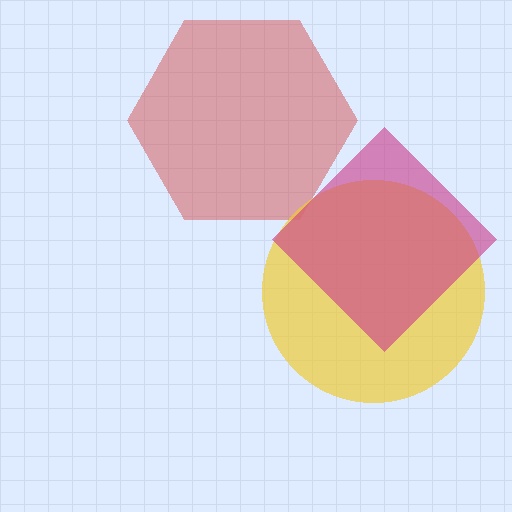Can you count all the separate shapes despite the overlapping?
Yes, there are 3 separate shapes.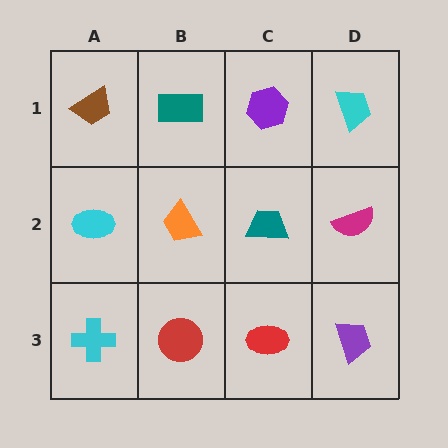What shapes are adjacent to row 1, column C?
A teal trapezoid (row 2, column C), a teal rectangle (row 1, column B), a cyan trapezoid (row 1, column D).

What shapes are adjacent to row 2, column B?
A teal rectangle (row 1, column B), a red circle (row 3, column B), a cyan ellipse (row 2, column A), a teal trapezoid (row 2, column C).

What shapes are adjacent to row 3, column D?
A magenta semicircle (row 2, column D), a red ellipse (row 3, column C).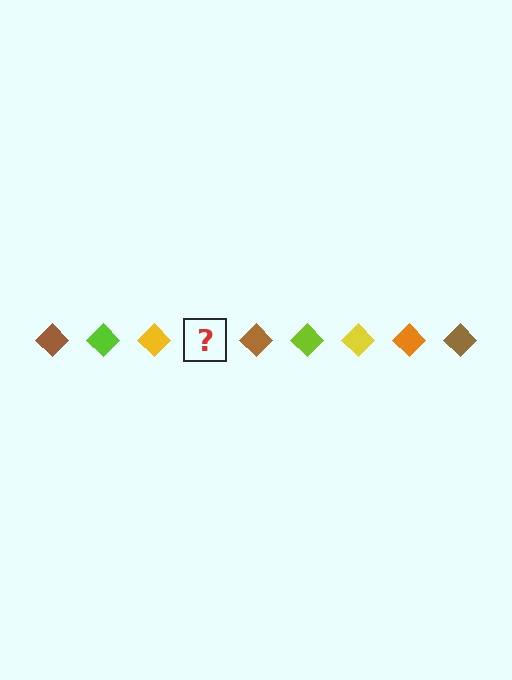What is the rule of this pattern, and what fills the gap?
The rule is that the pattern cycles through brown, lime, yellow, orange diamonds. The gap should be filled with an orange diamond.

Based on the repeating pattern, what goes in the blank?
The blank should be an orange diamond.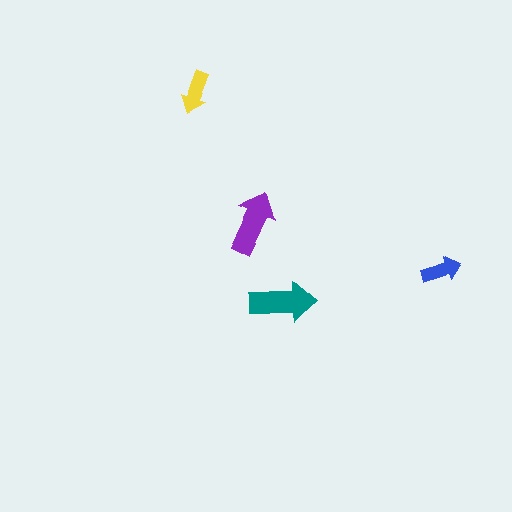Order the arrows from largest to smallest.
the teal one, the purple one, the yellow one, the blue one.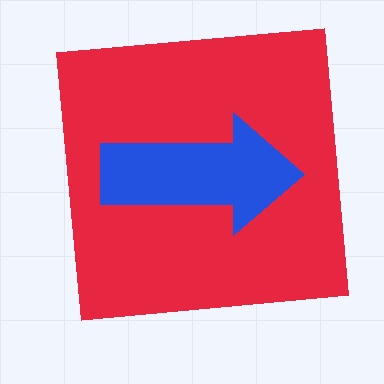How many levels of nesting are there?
2.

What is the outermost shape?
The red square.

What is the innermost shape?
The blue arrow.